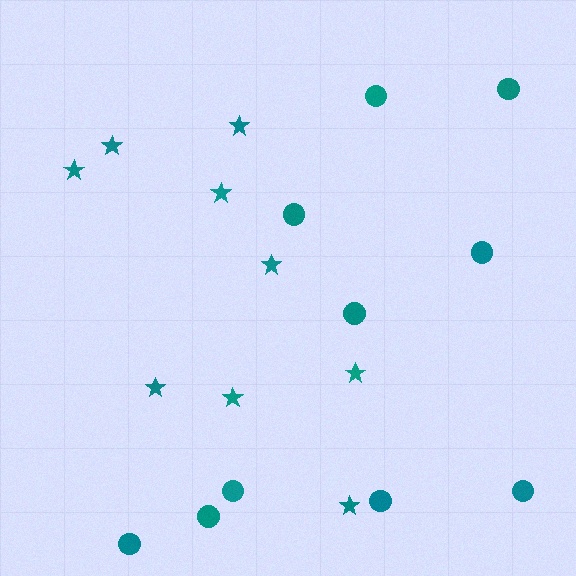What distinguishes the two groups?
There are 2 groups: one group of circles (10) and one group of stars (9).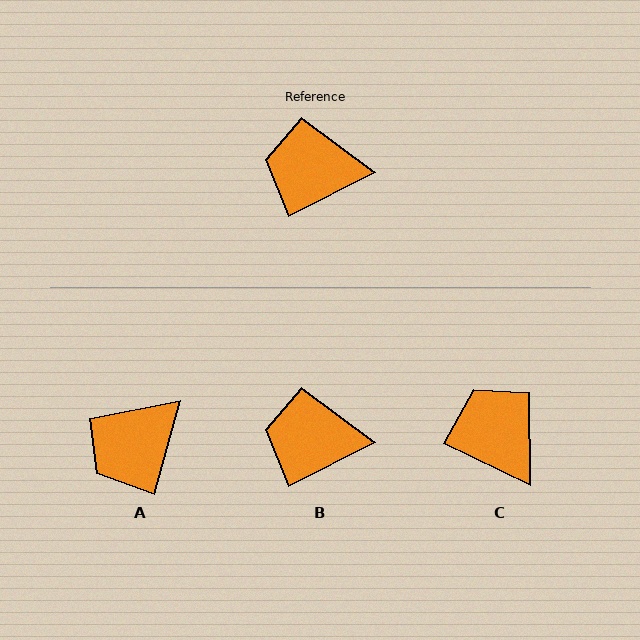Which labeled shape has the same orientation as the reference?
B.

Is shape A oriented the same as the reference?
No, it is off by about 48 degrees.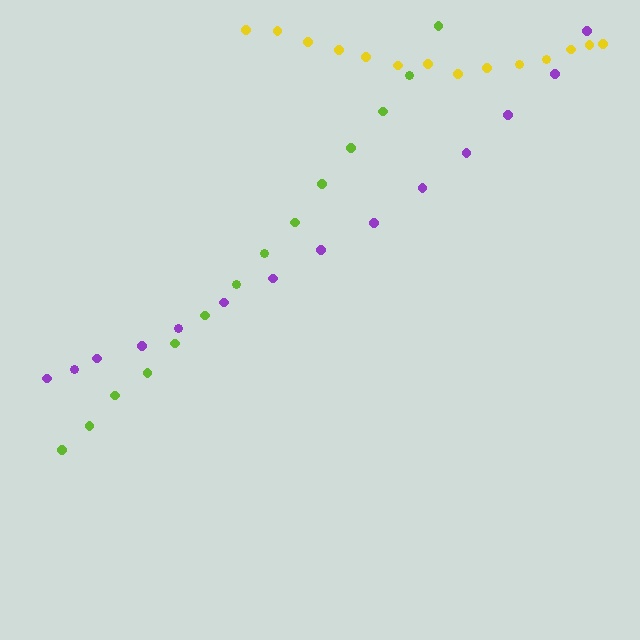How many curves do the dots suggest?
There are 3 distinct paths.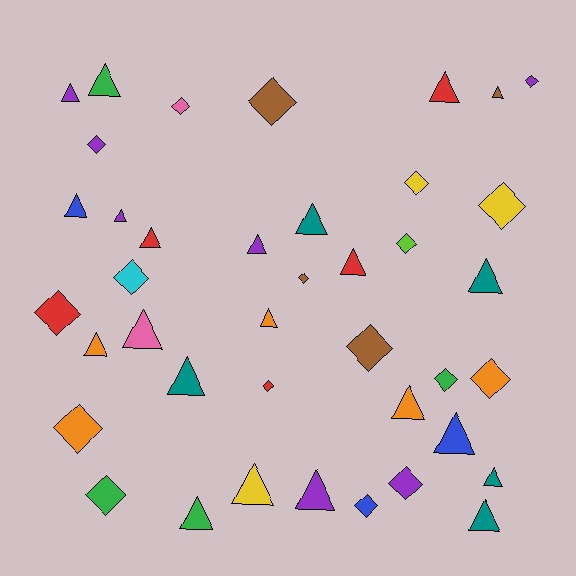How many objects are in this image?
There are 40 objects.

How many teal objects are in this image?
There are 5 teal objects.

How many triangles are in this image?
There are 22 triangles.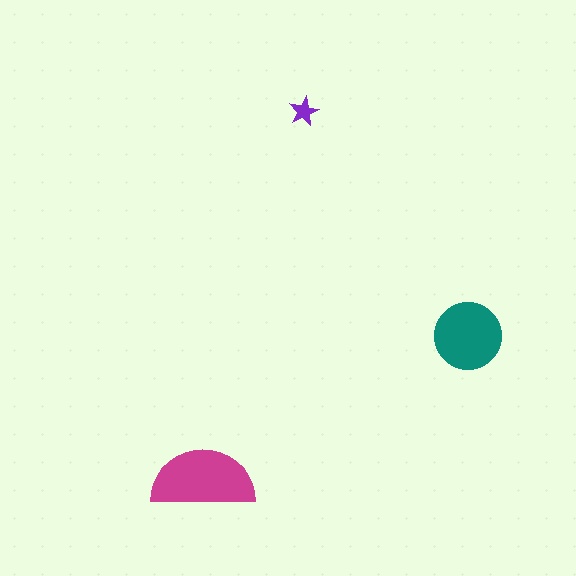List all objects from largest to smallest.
The magenta semicircle, the teal circle, the purple star.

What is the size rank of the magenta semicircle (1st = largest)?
1st.